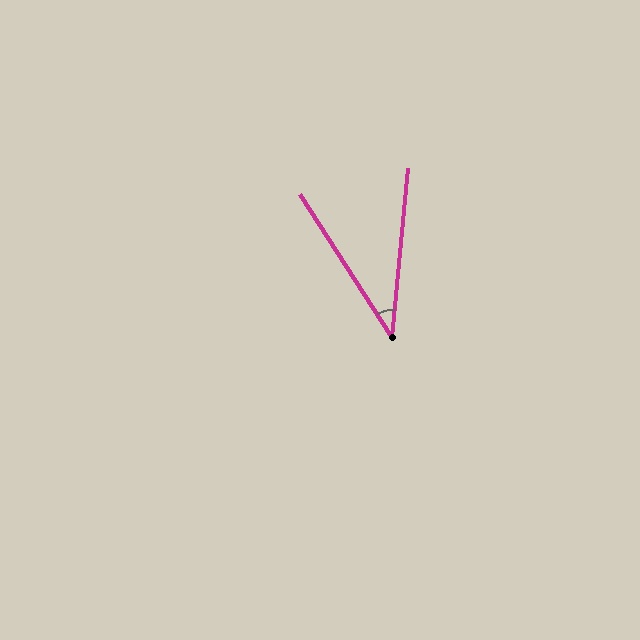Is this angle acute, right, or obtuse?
It is acute.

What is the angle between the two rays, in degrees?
Approximately 38 degrees.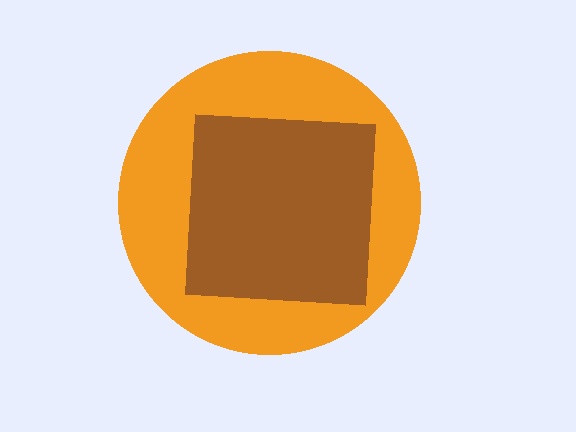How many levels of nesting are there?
2.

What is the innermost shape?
The brown square.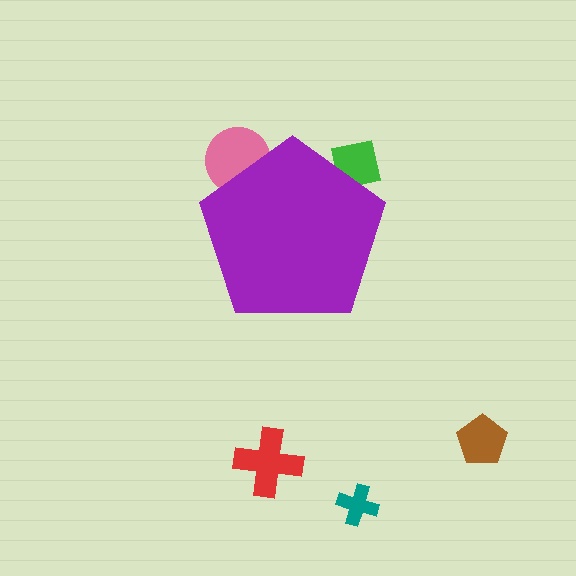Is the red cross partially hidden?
No, the red cross is fully visible.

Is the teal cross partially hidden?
No, the teal cross is fully visible.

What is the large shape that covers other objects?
A purple pentagon.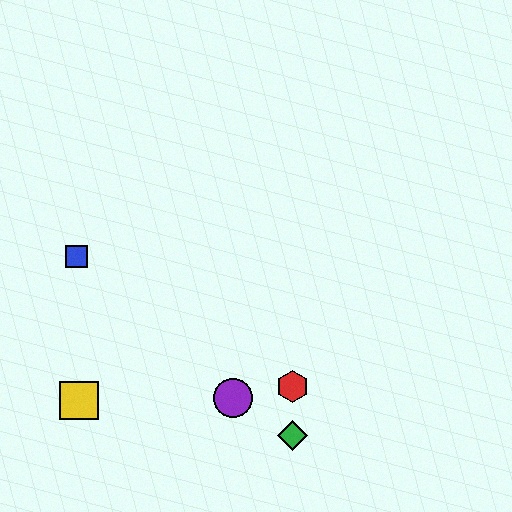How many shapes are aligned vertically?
2 shapes (the red hexagon, the green diamond) are aligned vertically.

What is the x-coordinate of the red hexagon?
The red hexagon is at x≈292.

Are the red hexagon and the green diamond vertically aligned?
Yes, both are at x≈292.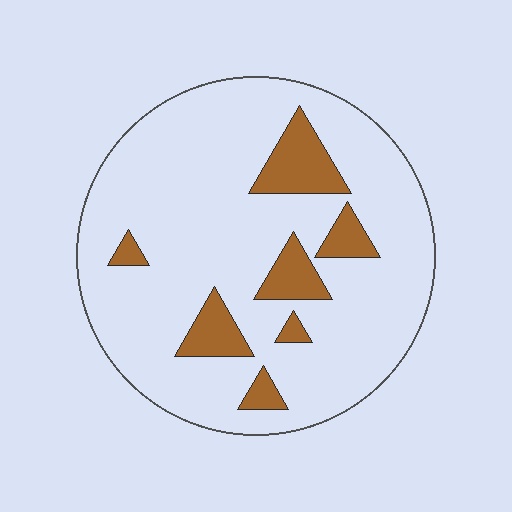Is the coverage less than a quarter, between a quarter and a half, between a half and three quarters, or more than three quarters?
Less than a quarter.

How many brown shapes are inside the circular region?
7.